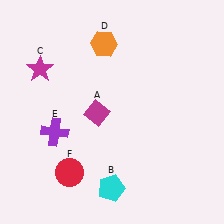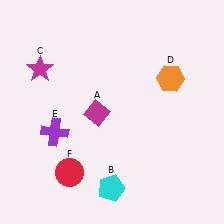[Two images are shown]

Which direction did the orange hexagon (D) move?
The orange hexagon (D) moved right.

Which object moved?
The orange hexagon (D) moved right.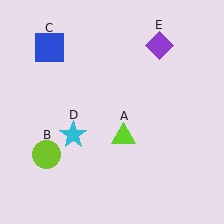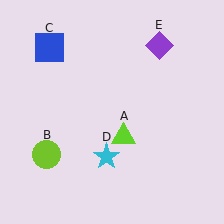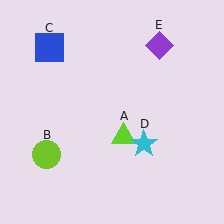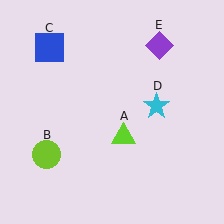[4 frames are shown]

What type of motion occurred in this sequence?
The cyan star (object D) rotated counterclockwise around the center of the scene.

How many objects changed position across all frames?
1 object changed position: cyan star (object D).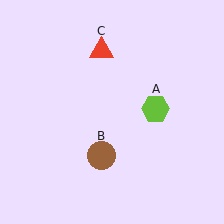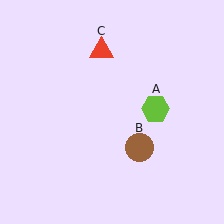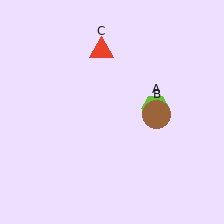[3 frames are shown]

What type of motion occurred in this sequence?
The brown circle (object B) rotated counterclockwise around the center of the scene.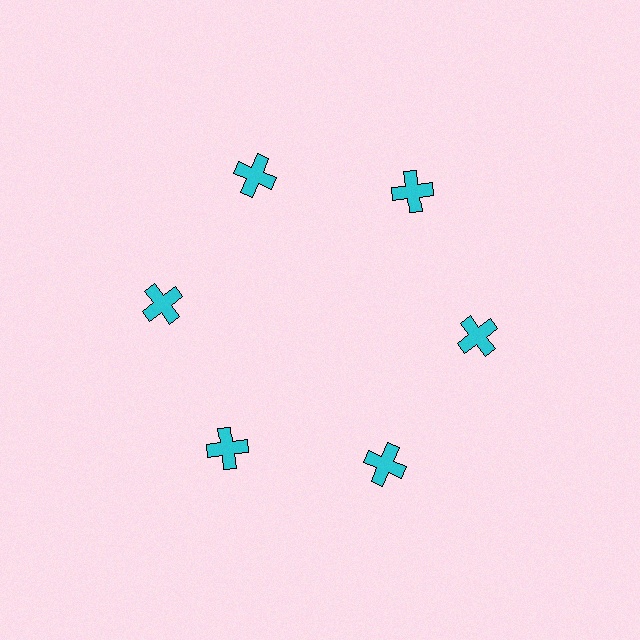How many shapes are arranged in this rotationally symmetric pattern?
There are 6 shapes, arranged in 6 groups of 1.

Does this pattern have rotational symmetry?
Yes, this pattern has 6-fold rotational symmetry. It looks the same after rotating 60 degrees around the center.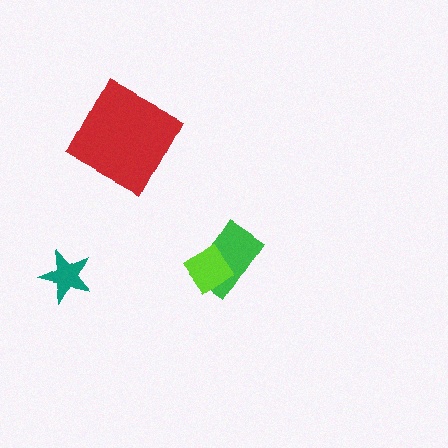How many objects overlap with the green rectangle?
1 object overlaps with the green rectangle.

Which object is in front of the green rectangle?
The lime diamond is in front of the green rectangle.